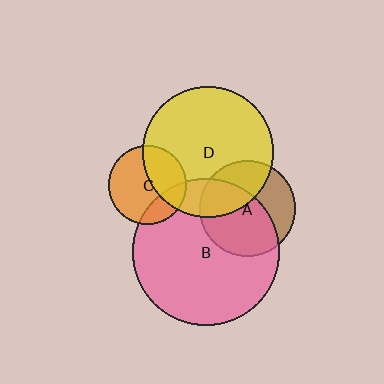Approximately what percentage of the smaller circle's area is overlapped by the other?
Approximately 20%.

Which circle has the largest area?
Circle B (pink).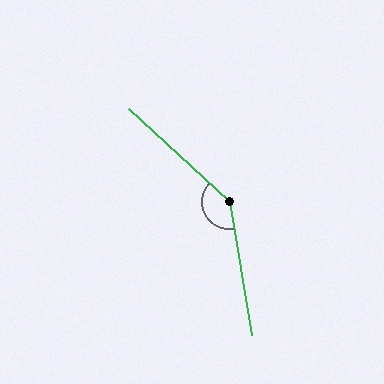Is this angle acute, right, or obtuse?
It is obtuse.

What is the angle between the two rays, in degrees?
Approximately 142 degrees.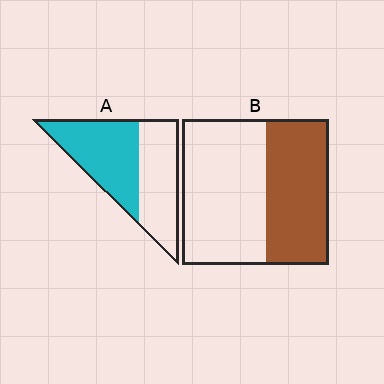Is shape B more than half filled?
No.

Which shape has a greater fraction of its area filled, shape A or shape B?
Shape A.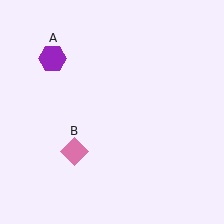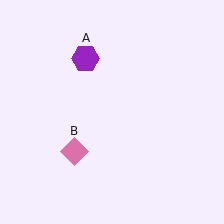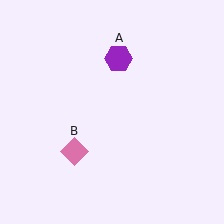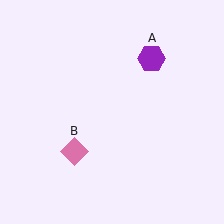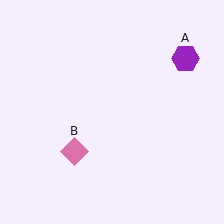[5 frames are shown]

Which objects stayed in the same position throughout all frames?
Pink diamond (object B) remained stationary.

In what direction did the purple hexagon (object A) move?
The purple hexagon (object A) moved right.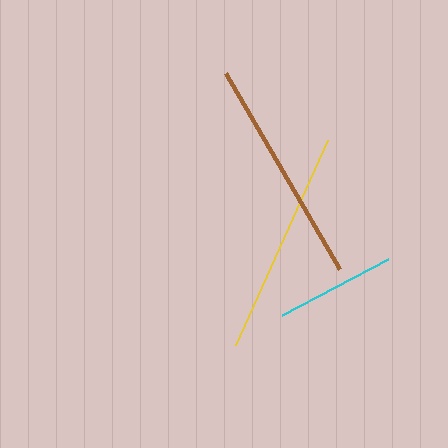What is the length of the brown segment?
The brown segment is approximately 227 pixels long.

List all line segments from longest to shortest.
From longest to shortest: brown, yellow, cyan.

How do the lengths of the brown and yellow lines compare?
The brown and yellow lines are approximately the same length.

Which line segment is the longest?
The brown line is the longest at approximately 227 pixels.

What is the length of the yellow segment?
The yellow segment is approximately 225 pixels long.